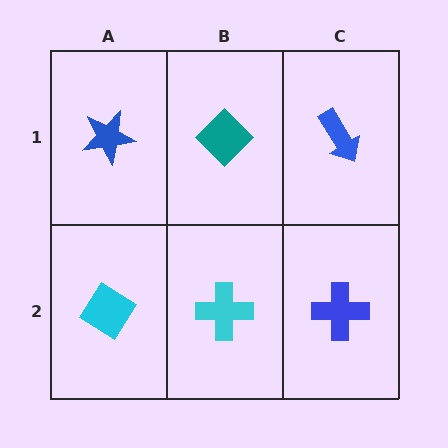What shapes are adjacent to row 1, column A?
A cyan diamond (row 2, column A), a teal diamond (row 1, column B).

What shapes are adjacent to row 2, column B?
A teal diamond (row 1, column B), a cyan diamond (row 2, column A), a blue cross (row 2, column C).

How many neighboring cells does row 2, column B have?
3.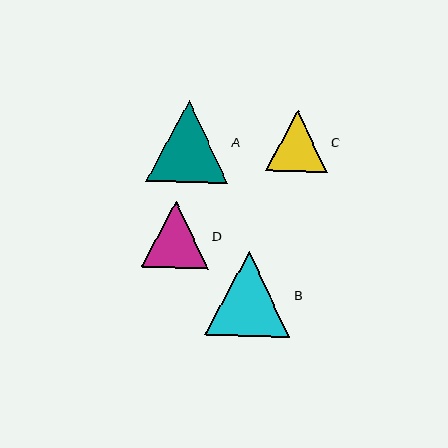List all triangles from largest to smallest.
From largest to smallest: B, A, D, C.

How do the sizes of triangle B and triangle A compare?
Triangle B and triangle A are approximately the same size.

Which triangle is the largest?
Triangle B is the largest with a size of approximately 85 pixels.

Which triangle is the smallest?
Triangle C is the smallest with a size of approximately 61 pixels.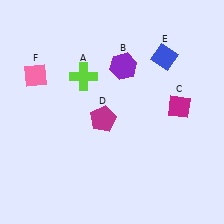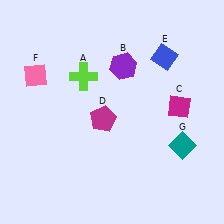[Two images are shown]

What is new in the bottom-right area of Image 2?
A teal diamond (G) was added in the bottom-right area of Image 2.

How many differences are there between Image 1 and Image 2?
There is 1 difference between the two images.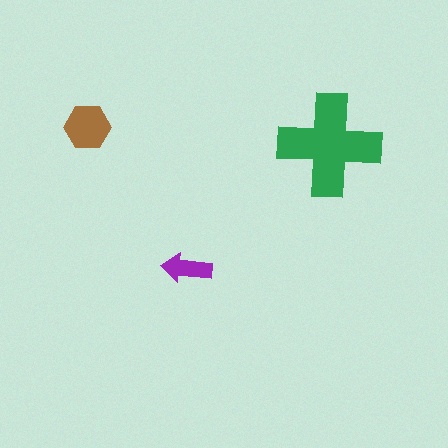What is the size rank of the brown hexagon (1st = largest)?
2nd.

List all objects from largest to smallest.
The green cross, the brown hexagon, the purple arrow.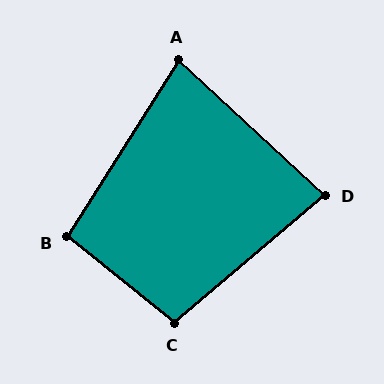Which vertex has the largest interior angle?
C, at approximately 101 degrees.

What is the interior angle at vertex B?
Approximately 97 degrees (obtuse).